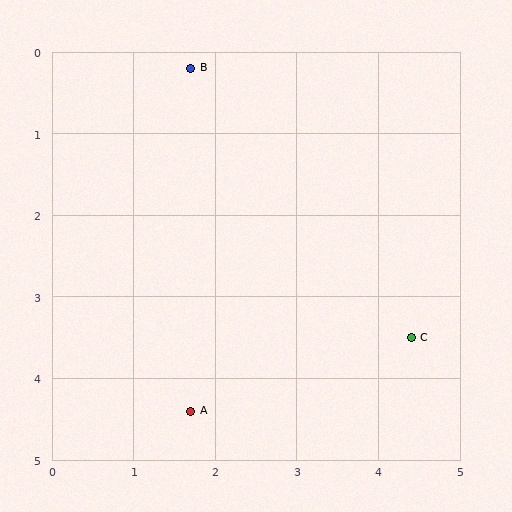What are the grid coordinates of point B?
Point B is at approximately (1.7, 0.2).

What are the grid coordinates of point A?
Point A is at approximately (1.7, 4.4).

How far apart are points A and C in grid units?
Points A and C are about 2.8 grid units apart.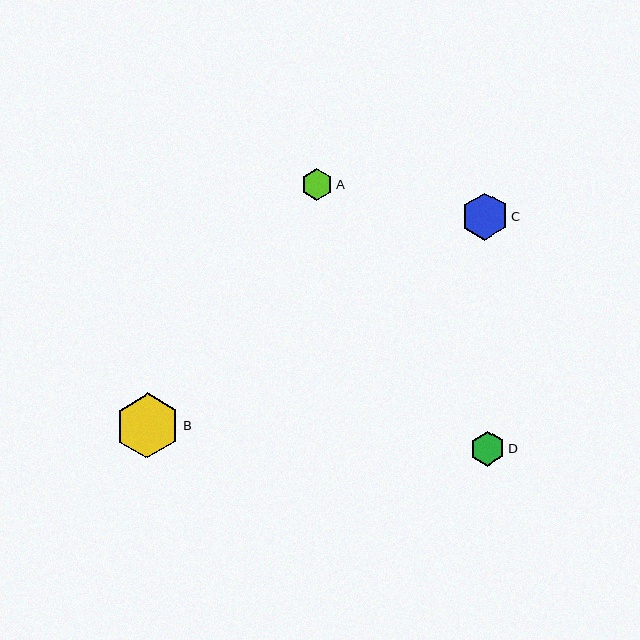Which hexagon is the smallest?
Hexagon A is the smallest with a size of approximately 32 pixels.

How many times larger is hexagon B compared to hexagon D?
Hexagon B is approximately 1.9 times the size of hexagon D.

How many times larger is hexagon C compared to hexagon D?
Hexagon C is approximately 1.4 times the size of hexagon D.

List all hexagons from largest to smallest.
From largest to smallest: B, C, D, A.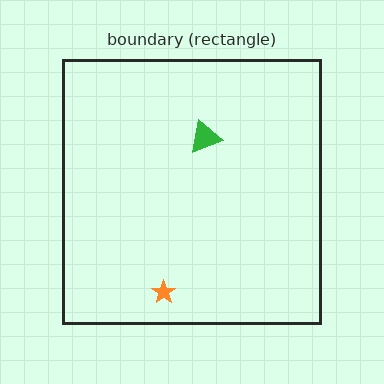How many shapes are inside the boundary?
2 inside, 0 outside.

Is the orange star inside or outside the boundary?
Inside.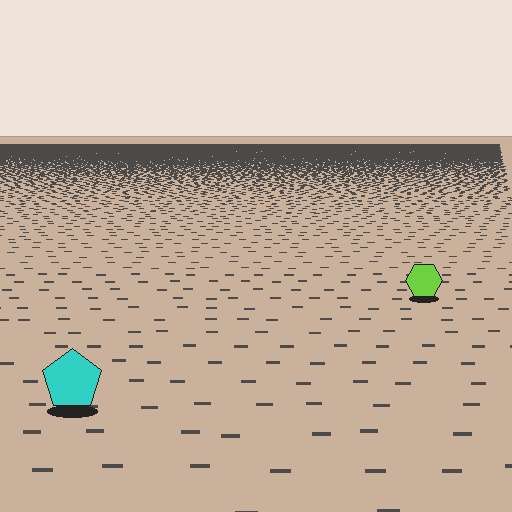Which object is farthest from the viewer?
The lime hexagon is farthest from the viewer. It appears smaller and the ground texture around it is denser.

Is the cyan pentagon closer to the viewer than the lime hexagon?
Yes. The cyan pentagon is closer — you can tell from the texture gradient: the ground texture is coarser near it.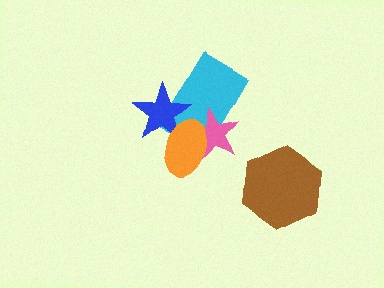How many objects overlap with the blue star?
2 objects overlap with the blue star.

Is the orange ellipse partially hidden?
No, no other shape covers it.